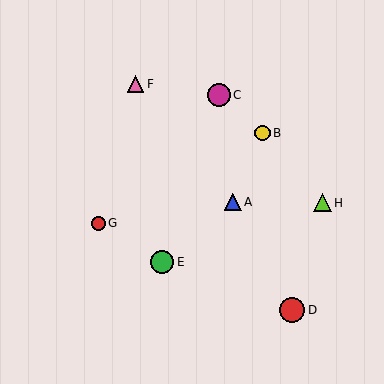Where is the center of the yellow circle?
The center of the yellow circle is at (263, 133).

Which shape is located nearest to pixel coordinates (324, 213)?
The lime triangle (labeled H) at (322, 203) is nearest to that location.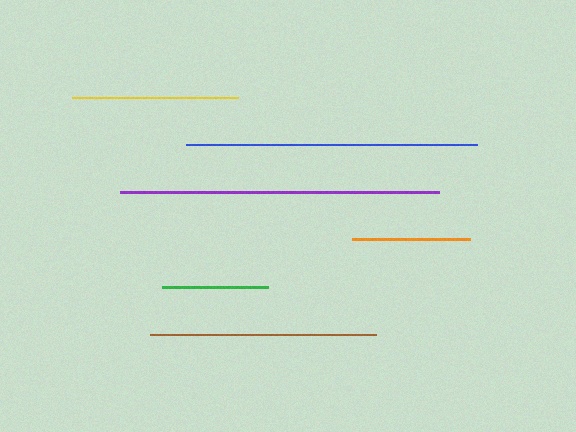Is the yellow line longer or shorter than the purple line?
The purple line is longer than the yellow line.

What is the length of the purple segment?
The purple segment is approximately 318 pixels long.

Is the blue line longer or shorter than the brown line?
The blue line is longer than the brown line.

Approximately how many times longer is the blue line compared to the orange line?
The blue line is approximately 2.5 times the length of the orange line.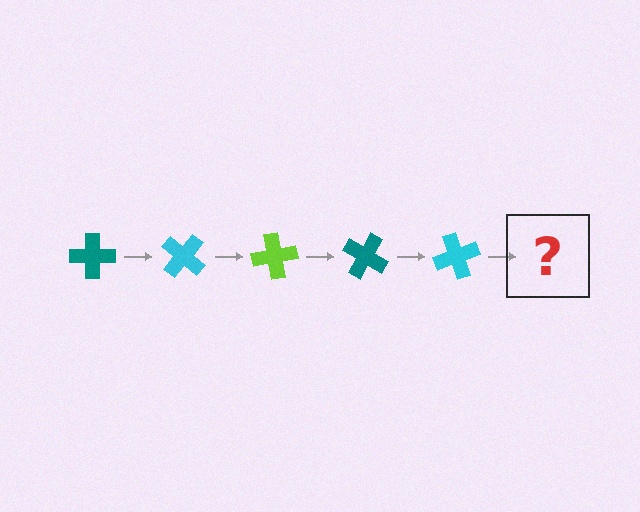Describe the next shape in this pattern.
It should be a lime cross, rotated 200 degrees from the start.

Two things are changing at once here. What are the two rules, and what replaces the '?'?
The two rules are that it rotates 40 degrees each step and the color cycles through teal, cyan, and lime. The '?' should be a lime cross, rotated 200 degrees from the start.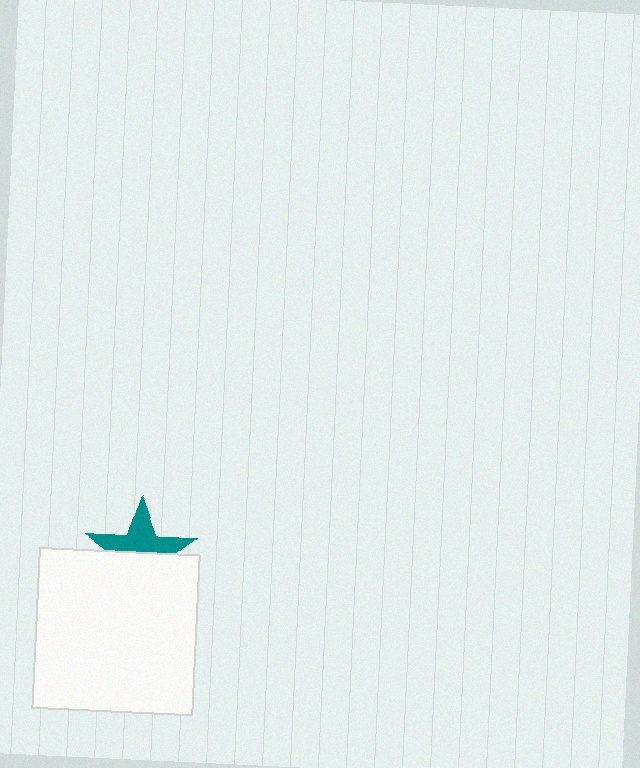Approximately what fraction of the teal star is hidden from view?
Roughly 50% of the teal star is hidden behind the white square.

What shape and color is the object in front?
The object in front is a white square.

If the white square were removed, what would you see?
You would see the complete teal star.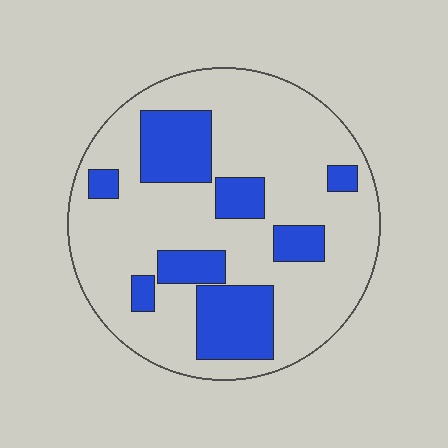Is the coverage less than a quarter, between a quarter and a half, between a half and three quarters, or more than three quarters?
Between a quarter and a half.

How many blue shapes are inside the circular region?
8.